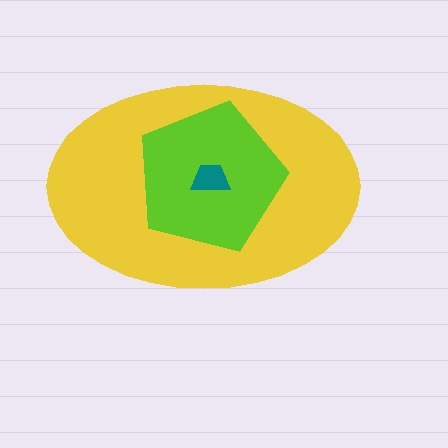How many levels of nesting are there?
3.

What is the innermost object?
The teal trapezoid.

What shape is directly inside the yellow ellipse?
The lime pentagon.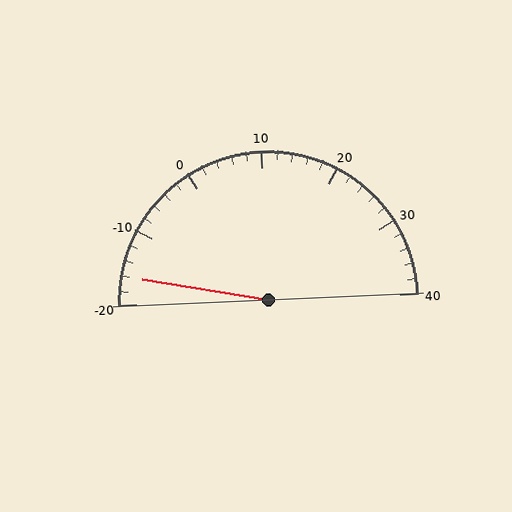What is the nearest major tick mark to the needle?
The nearest major tick mark is -20.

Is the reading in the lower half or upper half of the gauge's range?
The reading is in the lower half of the range (-20 to 40).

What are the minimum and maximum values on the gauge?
The gauge ranges from -20 to 40.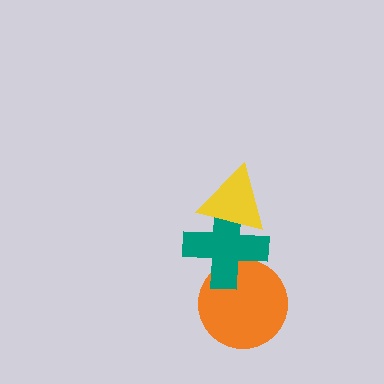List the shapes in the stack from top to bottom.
From top to bottom: the yellow triangle, the teal cross, the orange circle.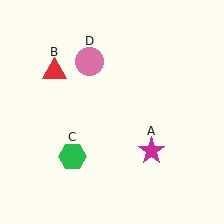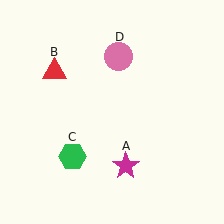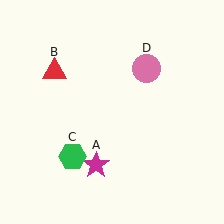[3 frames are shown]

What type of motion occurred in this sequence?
The magenta star (object A), pink circle (object D) rotated clockwise around the center of the scene.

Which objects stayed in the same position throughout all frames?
Red triangle (object B) and green hexagon (object C) remained stationary.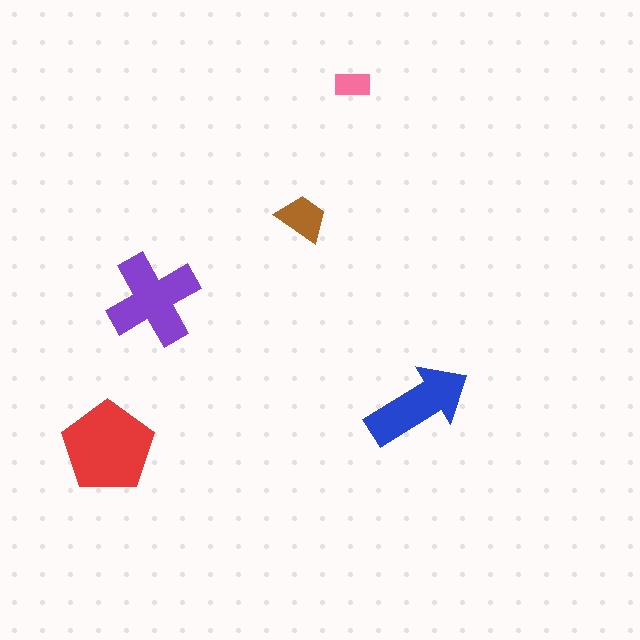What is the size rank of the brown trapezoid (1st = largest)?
4th.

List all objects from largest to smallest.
The red pentagon, the purple cross, the blue arrow, the brown trapezoid, the pink rectangle.